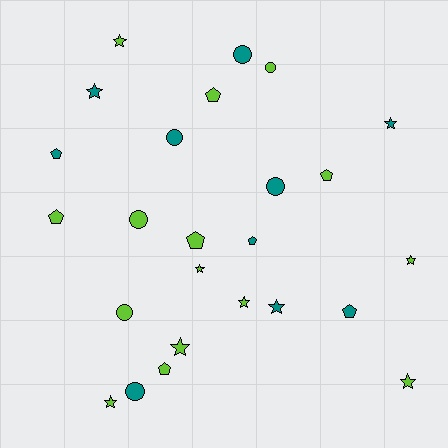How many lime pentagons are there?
There are 5 lime pentagons.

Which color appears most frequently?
Lime, with 15 objects.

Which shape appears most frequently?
Star, with 10 objects.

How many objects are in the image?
There are 25 objects.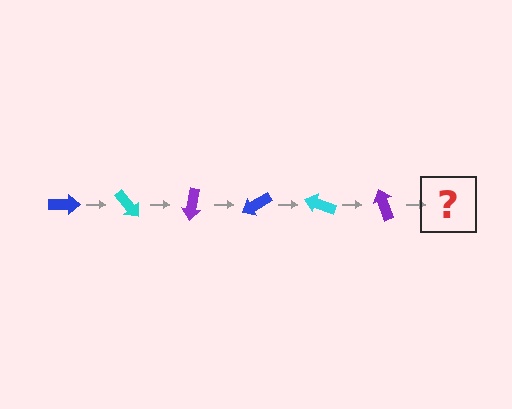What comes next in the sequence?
The next element should be a blue arrow, rotated 300 degrees from the start.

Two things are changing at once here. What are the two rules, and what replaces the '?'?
The two rules are that it rotates 50 degrees each step and the color cycles through blue, cyan, and purple. The '?' should be a blue arrow, rotated 300 degrees from the start.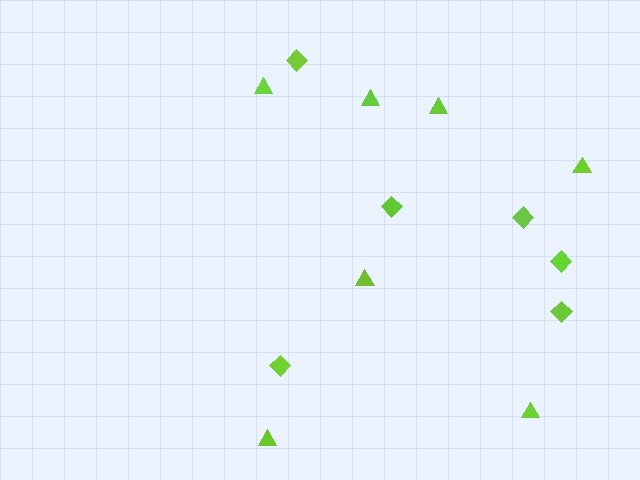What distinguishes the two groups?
There are 2 groups: one group of diamonds (6) and one group of triangles (7).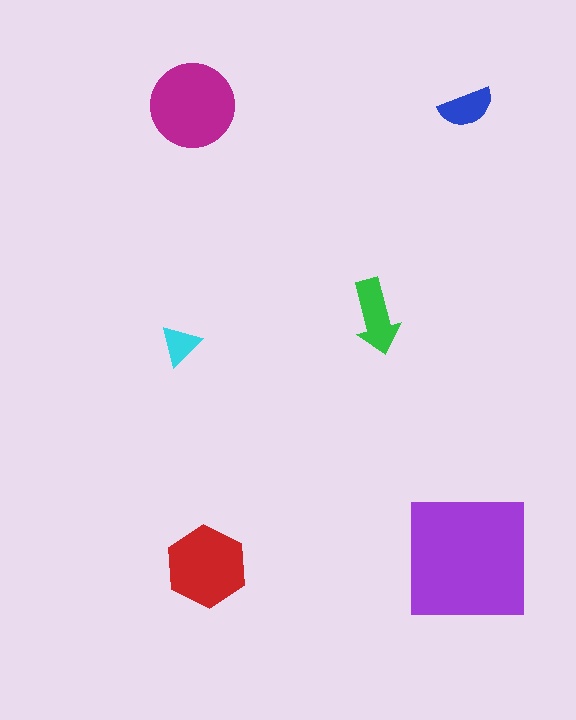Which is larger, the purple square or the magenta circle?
The purple square.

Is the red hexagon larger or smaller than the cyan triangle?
Larger.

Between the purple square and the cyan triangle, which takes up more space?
The purple square.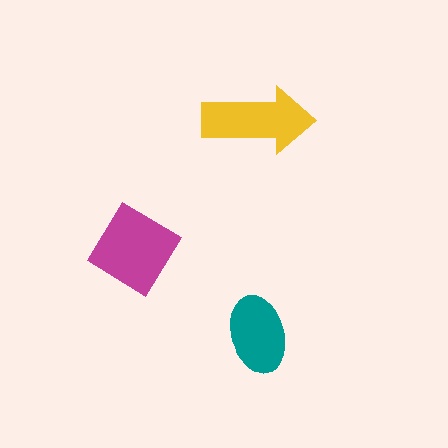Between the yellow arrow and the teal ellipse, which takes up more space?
The yellow arrow.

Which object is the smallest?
The teal ellipse.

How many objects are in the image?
There are 3 objects in the image.